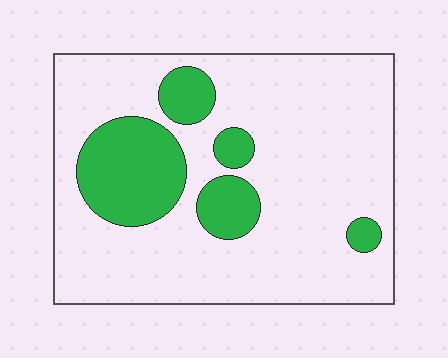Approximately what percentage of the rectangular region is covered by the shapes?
Approximately 20%.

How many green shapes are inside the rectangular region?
5.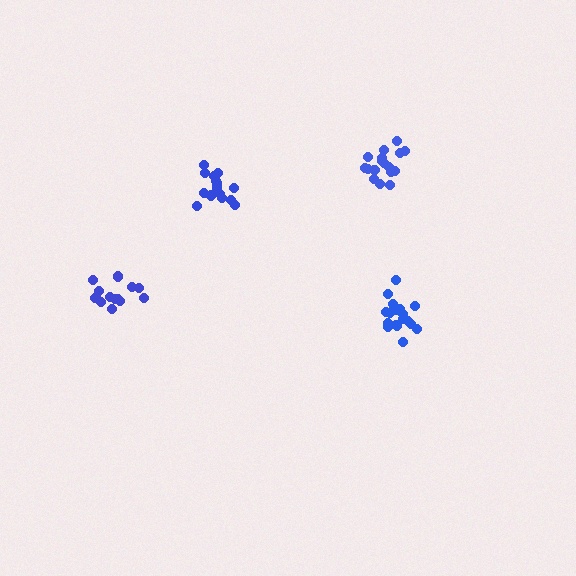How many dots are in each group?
Group 1: 19 dots, Group 2: 14 dots, Group 3: 17 dots, Group 4: 17 dots (67 total).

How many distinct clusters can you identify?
There are 4 distinct clusters.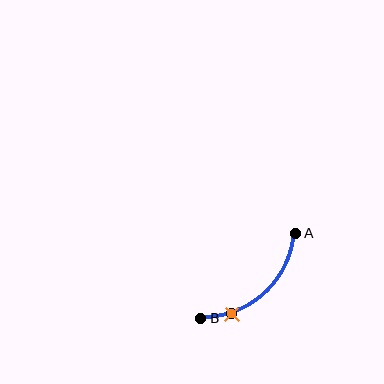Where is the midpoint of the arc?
The arc midpoint is the point on the curve farthest from the straight line joining A and B. It sits below and to the right of that line.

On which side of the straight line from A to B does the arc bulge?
The arc bulges below and to the right of the straight line connecting A and B.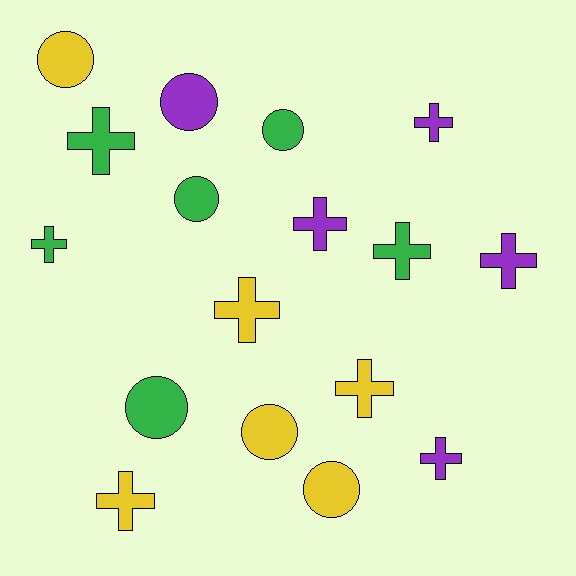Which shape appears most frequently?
Cross, with 10 objects.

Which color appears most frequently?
Yellow, with 6 objects.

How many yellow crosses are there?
There are 3 yellow crosses.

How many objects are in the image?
There are 17 objects.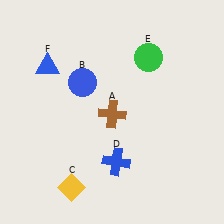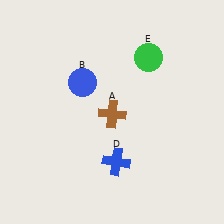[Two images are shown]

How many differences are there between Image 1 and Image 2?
There are 2 differences between the two images.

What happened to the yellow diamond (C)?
The yellow diamond (C) was removed in Image 2. It was in the bottom-left area of Image 1.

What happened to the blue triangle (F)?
The blue triangle (F) was removed in Image 2. It was in the top-left area of Image 1.